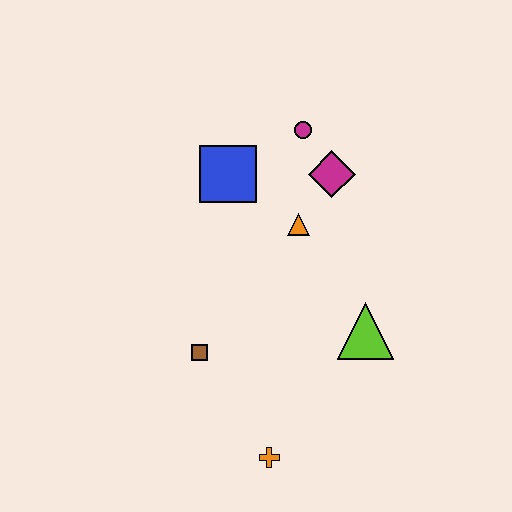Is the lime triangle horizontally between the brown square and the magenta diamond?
No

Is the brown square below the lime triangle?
Yes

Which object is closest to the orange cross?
The brown square is closest to the orange cross.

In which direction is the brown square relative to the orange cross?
The brown square is above the orange cross.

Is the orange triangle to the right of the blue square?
Yes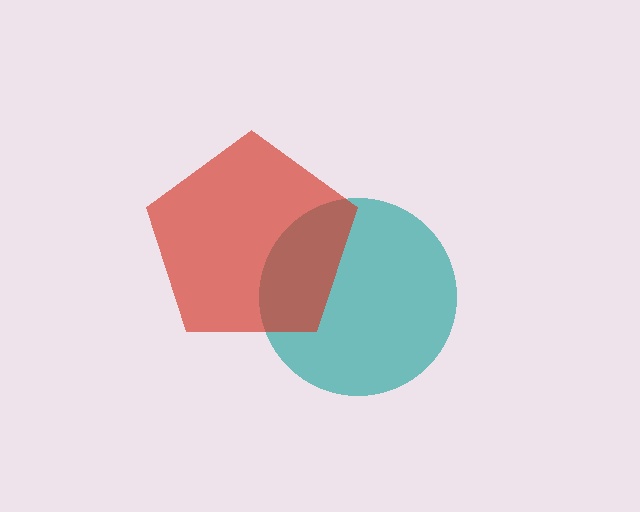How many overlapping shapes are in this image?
There are 2 overlapping shapes in the image.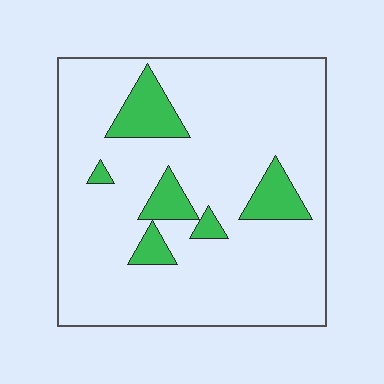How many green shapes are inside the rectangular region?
6.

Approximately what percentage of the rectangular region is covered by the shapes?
Approximately 15%.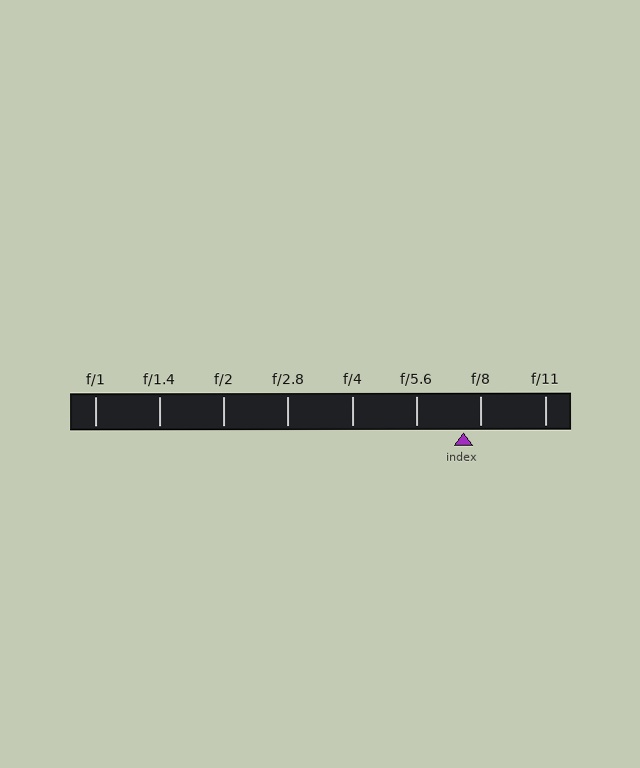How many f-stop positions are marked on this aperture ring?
There are 8 f-stop positions marked.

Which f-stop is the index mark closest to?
The index mark is closest to f/8.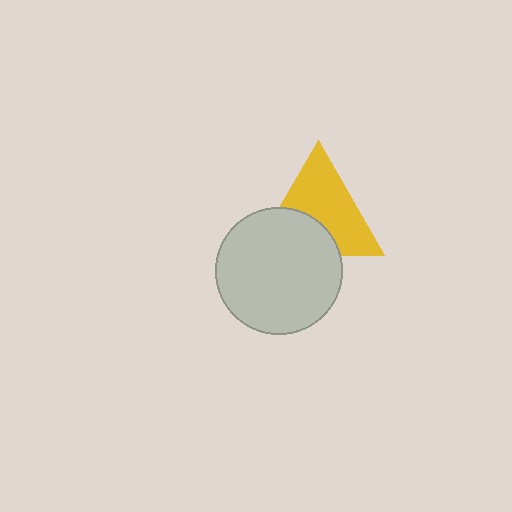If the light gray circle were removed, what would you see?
You would see the complete yellow triangle.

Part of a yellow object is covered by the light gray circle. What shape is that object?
It is a triangle.